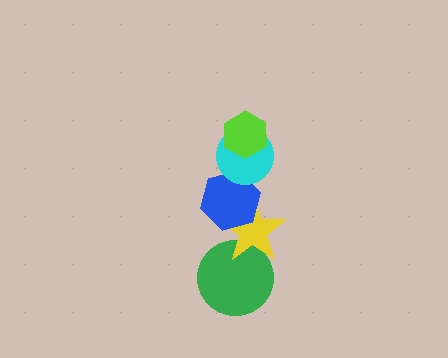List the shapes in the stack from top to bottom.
From top to bottom: the lime hexagon, the cyan circle, the blue hexagon, the yellow star, the green circle.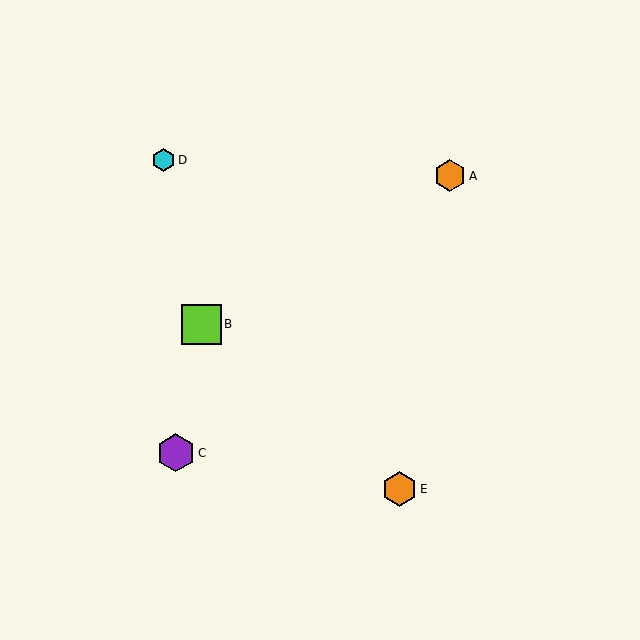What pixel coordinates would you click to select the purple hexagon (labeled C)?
Click at (176, 453) to select the purple hexagon C.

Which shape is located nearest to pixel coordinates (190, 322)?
The lime square (labeled B) at (202, 324) is nearest to that location.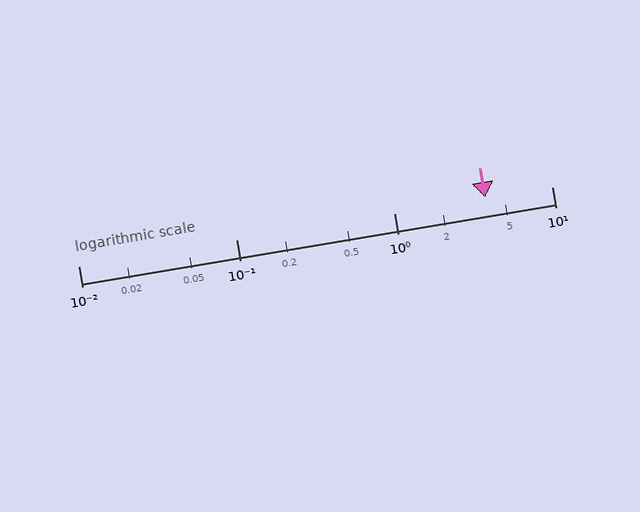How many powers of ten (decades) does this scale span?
The scale spans 3 decades, from 0.01 to 10.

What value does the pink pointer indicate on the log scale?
The pointer indicates approximately 3.8.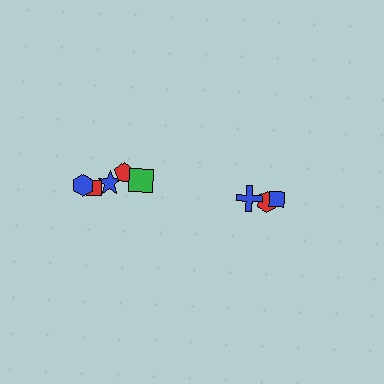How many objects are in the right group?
There are 3 objects.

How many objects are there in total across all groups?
There are 8 objects.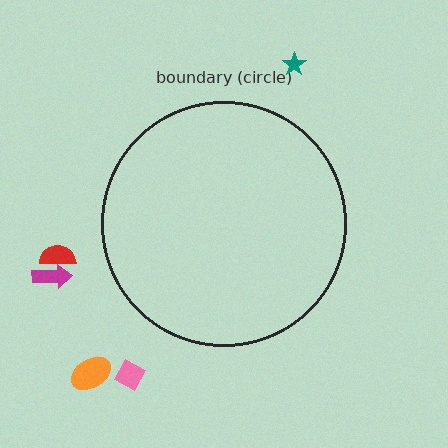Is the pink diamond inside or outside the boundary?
Outside.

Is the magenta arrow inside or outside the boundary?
Outside.